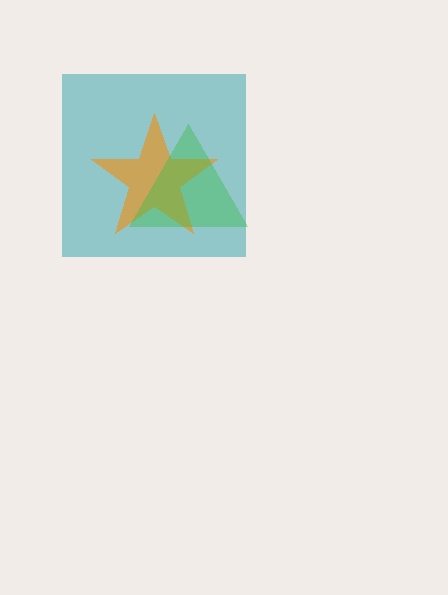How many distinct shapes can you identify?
There are 3 distinct shapes: a teal square, an orange star, a green triangle.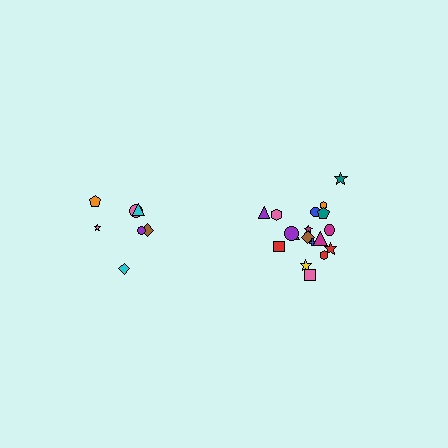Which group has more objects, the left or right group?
The right group.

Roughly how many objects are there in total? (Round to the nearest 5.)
Roughly 25 objects in total.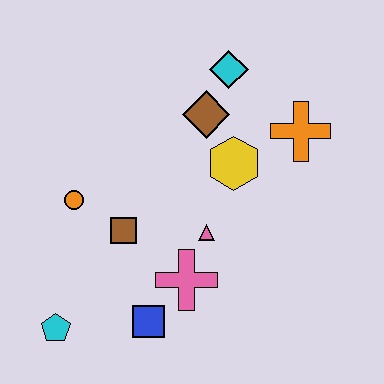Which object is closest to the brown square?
The orange circle is closest to the brown square.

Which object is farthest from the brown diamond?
The cyan pentagon is farthest from the brown diamond.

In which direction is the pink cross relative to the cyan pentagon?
The pink cross is to the right of the cyan pentagon.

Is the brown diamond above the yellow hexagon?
Yes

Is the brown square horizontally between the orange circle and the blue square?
Yes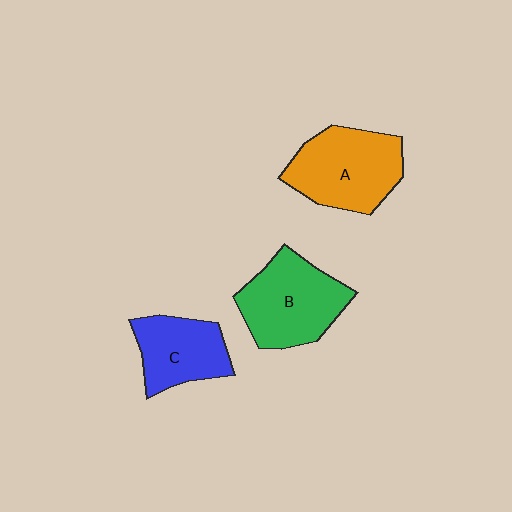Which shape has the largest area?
Shape A (orange).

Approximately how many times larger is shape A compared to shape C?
Approximately 1.3 times.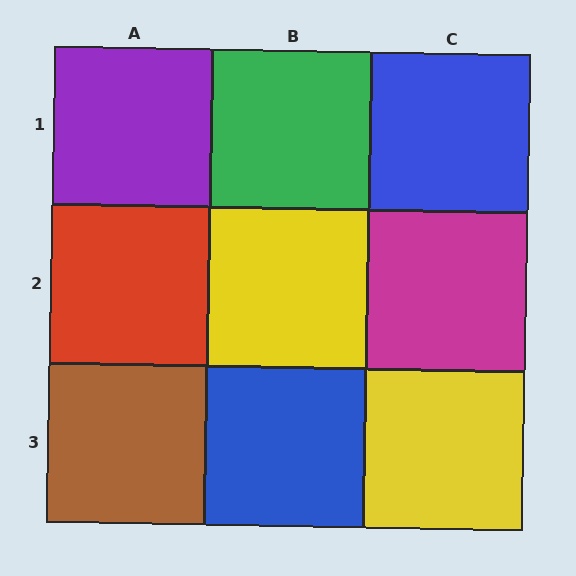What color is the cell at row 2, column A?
Red.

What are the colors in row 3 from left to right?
Brown, blue, yellow.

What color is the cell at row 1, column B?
Green.